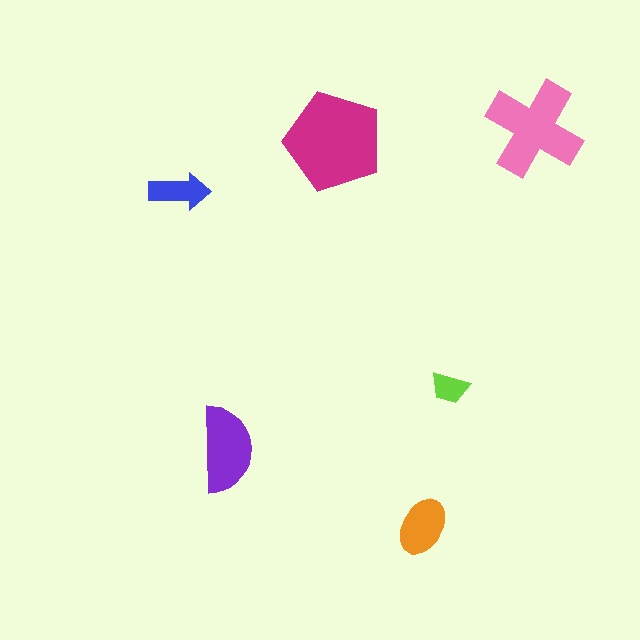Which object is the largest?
The magenta pentagon.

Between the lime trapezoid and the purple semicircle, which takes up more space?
The purple semicircle.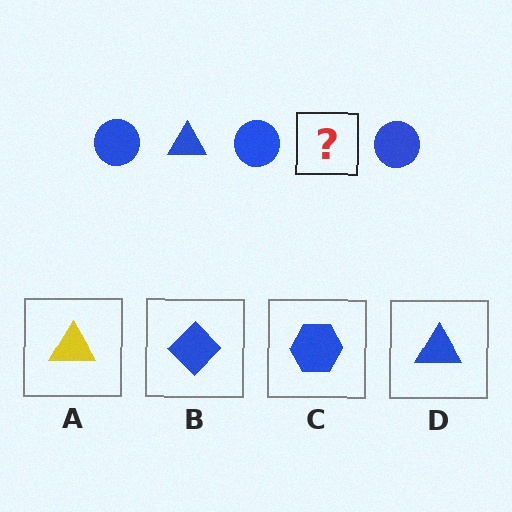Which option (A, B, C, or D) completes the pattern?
D.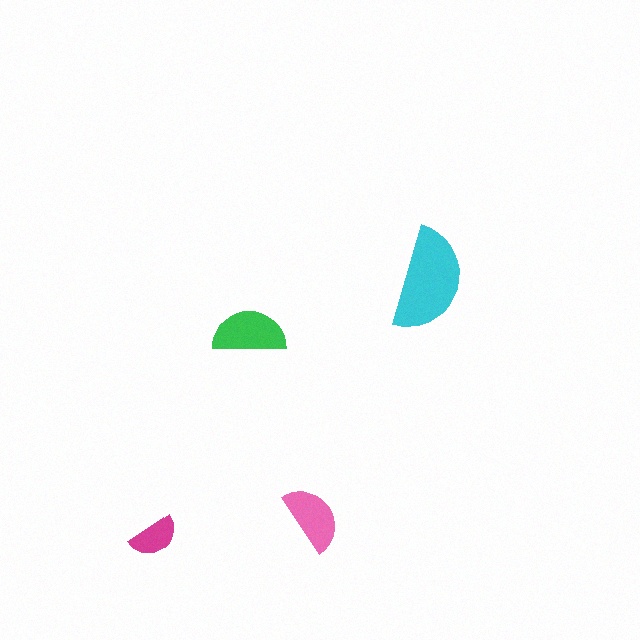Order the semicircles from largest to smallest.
the cyan one, the green one, the pink one, the magenta one.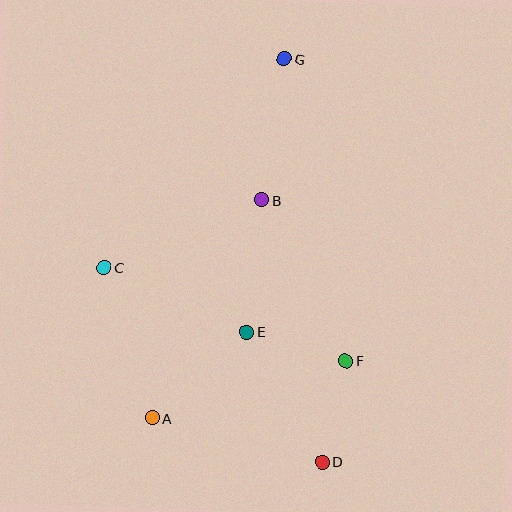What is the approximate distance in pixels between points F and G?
The distance between F and G is approximately 308 pixels.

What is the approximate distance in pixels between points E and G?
The distance between E and G is approximately 276 pixels.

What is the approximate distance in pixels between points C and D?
The distance between C and D is approximately 292 pixels.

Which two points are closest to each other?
Points E and F are closest to each other.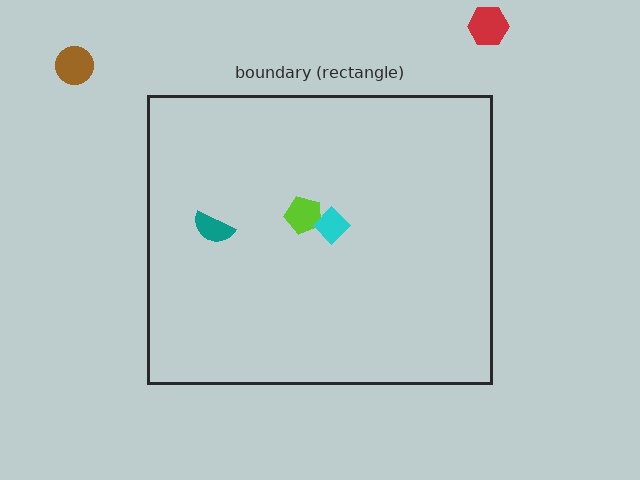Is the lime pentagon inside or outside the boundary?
Inside.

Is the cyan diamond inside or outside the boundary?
Inside.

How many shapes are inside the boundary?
3 inside, 2 outside.